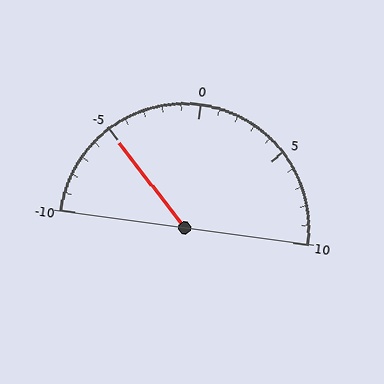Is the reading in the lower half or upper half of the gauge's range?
The reading is in the lower half of the range (-10 to 10).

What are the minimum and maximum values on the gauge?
The gauge ranges from -10 to 10.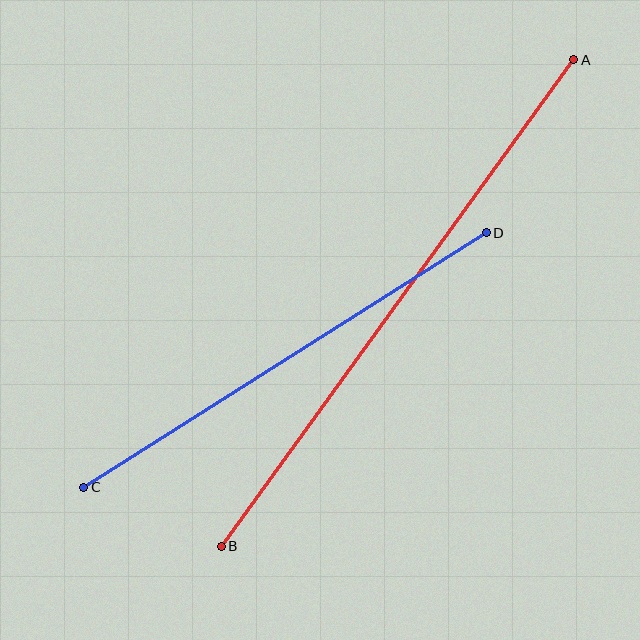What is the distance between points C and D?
The distance is approximately 476 pixels.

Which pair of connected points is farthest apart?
Points A and B are farthest apart.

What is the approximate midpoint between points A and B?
The midpoint is at approximately (397, 303) pixels.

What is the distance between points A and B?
The distance is approximately 601 pixels.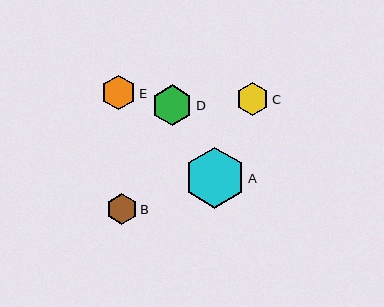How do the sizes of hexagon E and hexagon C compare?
Hexagon E and hexagon C are approximately the same size.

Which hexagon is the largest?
Hexagon A is the largest with a size of approximately 61 pixels.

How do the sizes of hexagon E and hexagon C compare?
Hexagon E and hexagon C are approximately the same size.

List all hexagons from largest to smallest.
From largest to smallest: A, D, E, C, B.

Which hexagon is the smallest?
Hexagon B is the smallest with a size of approximately 31 pixels.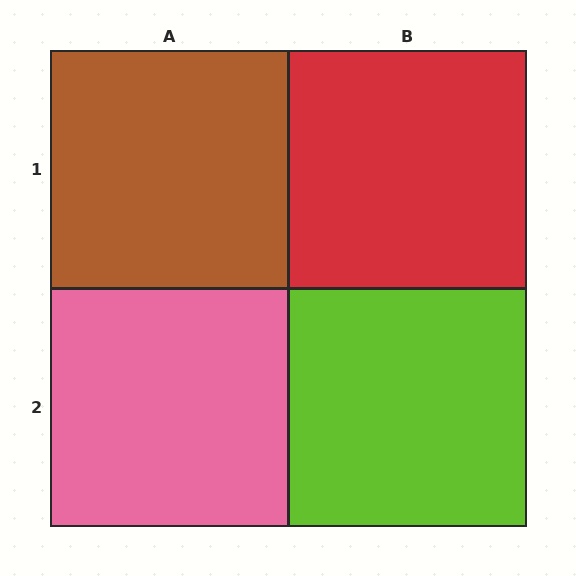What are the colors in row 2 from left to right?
Pink, lime.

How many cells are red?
1 cell is red.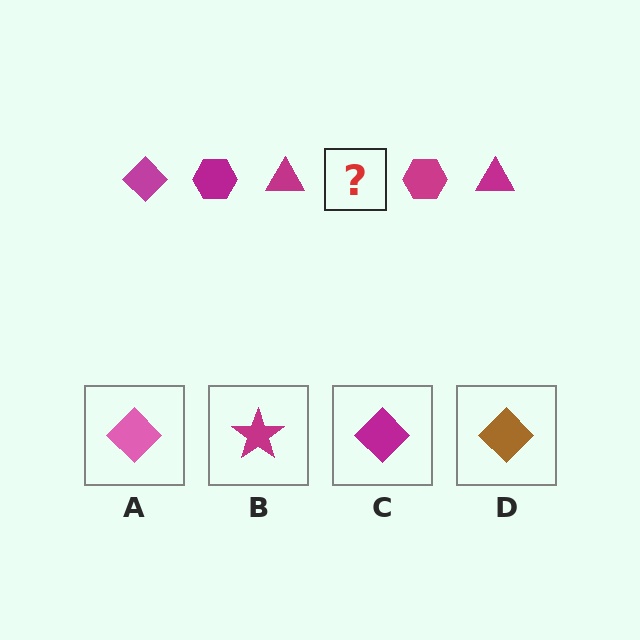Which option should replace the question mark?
Option C.